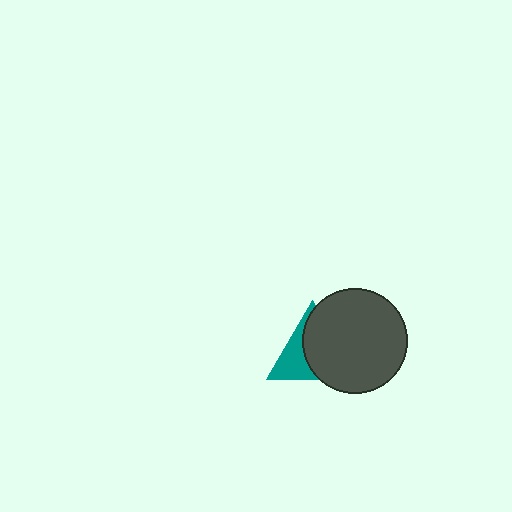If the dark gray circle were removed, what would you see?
You would see the complete teal triangle.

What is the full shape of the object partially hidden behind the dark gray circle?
The partially hidden object is a teal triangle.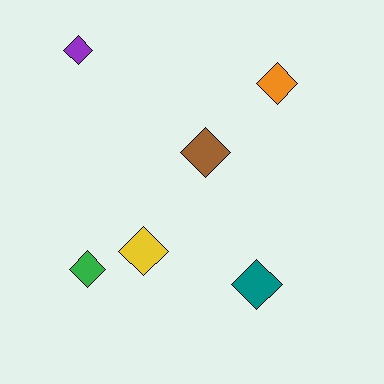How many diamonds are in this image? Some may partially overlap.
There are 6 diamonds.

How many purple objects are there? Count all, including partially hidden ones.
There is 1 purple object.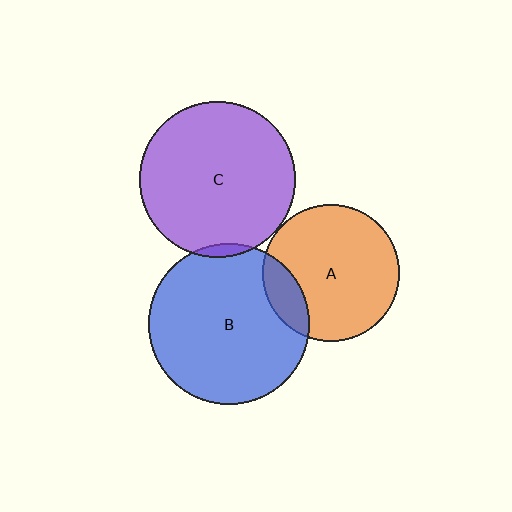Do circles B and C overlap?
Yes.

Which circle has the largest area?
Circle B (blue).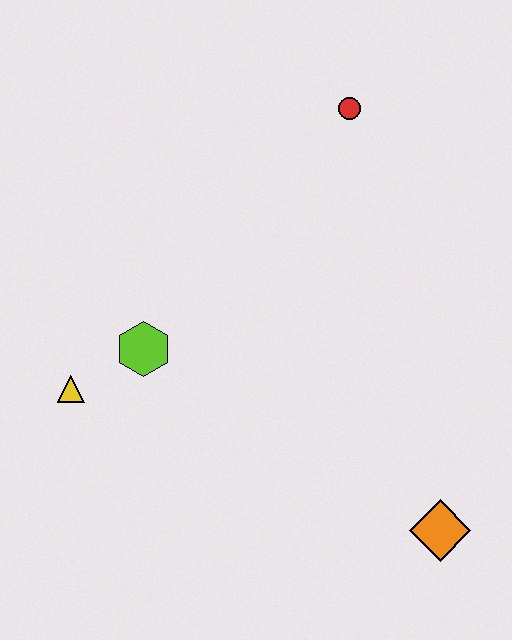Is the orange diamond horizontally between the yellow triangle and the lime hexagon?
No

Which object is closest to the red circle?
The lime hexagon is closest to the red circle.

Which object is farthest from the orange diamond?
The red circle is farthest from the orange diamond.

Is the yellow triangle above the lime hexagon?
No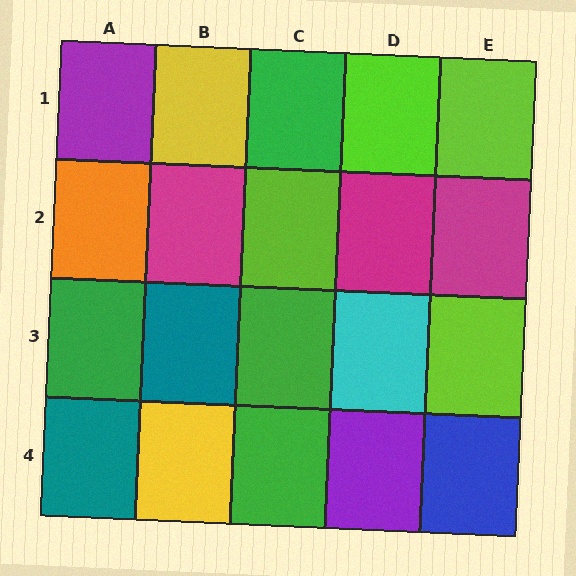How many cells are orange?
1 cell is orange.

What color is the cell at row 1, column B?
Yellow.